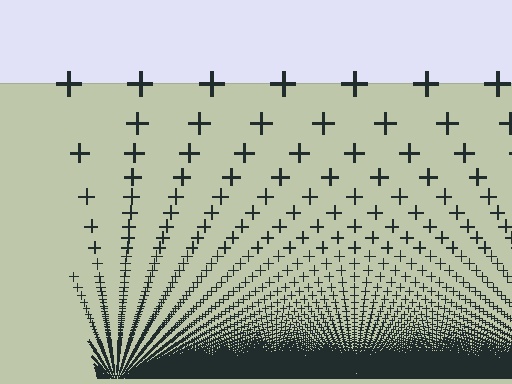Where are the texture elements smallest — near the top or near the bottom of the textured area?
Near the bottom.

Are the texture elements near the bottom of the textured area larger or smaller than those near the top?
Smaller. The gradient is inverted — elements near the bottom are smaller and denser.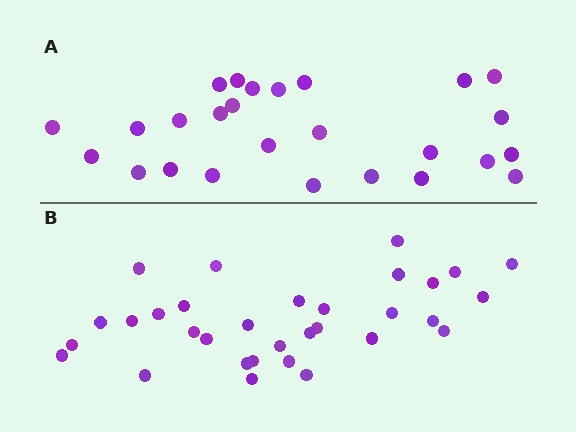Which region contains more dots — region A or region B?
Region B (the bottom region) has more dots.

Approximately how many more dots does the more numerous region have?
Region B has about 6 more dots than region A.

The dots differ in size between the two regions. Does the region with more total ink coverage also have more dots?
No. Region A has more total ink coverage because its dots are larger, but region B actually contains more individual dots. Total area can be misleading — the number of items is what matters here.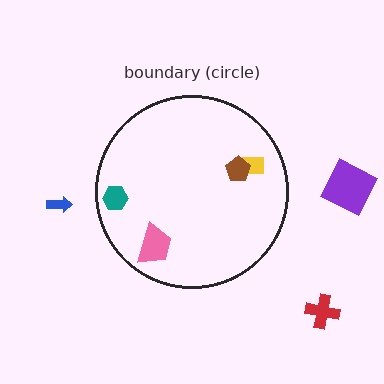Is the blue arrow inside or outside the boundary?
Outside.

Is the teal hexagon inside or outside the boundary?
Inside.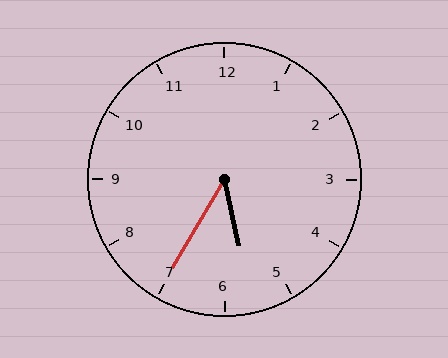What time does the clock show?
5:35.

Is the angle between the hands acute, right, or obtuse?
It is acute.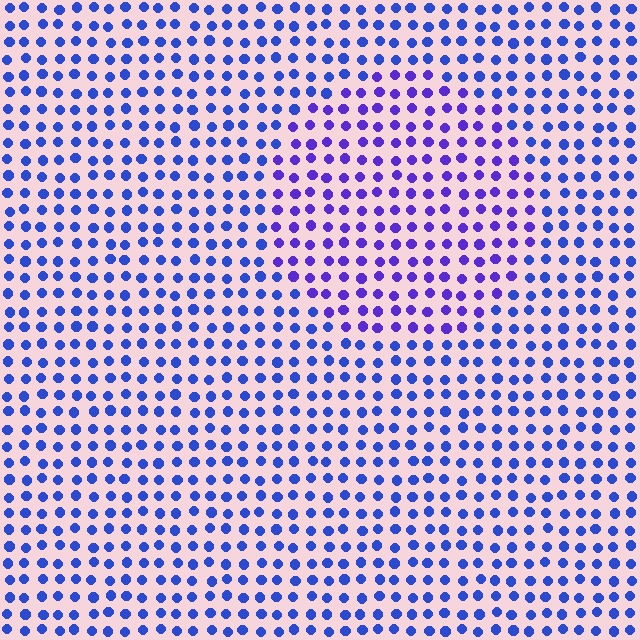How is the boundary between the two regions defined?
The boundary is defined purely by a slight shift in hue (about 28 degrees). Spacing, size, and orientation are identical on both sides.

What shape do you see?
I see a circle.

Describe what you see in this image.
The image is filled with small blue elements in a uniform arrangement. A circle-shaped region is visible where the elements are tinted to a slightly different hue, forming a subtle color boundary.